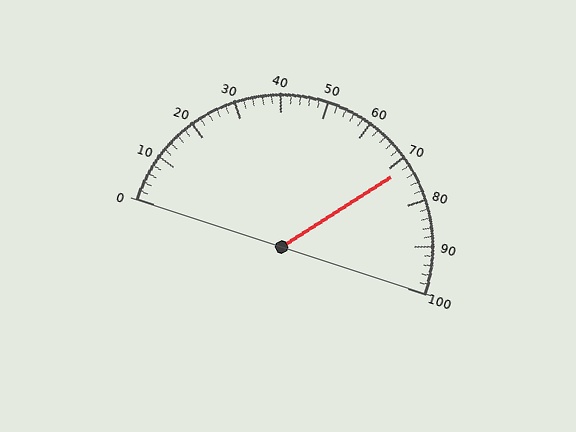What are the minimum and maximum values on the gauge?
The gauge ranges from 0 to 100.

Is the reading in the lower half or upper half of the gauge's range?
The reading is in the upper half of the range (0 to 100).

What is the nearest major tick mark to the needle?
The nearest major tick mark is 70.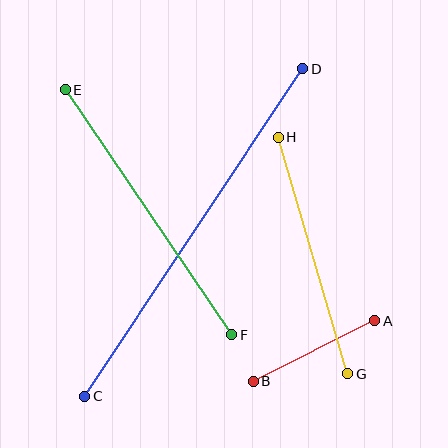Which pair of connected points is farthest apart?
Points C and D are farthest apart.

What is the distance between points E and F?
The distance is approximately 296 pixels.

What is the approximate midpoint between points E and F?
The midpoint is at approximately (148, 212) pixels.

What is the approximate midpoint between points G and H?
The midpoint is at approximately (313, 255) pixels.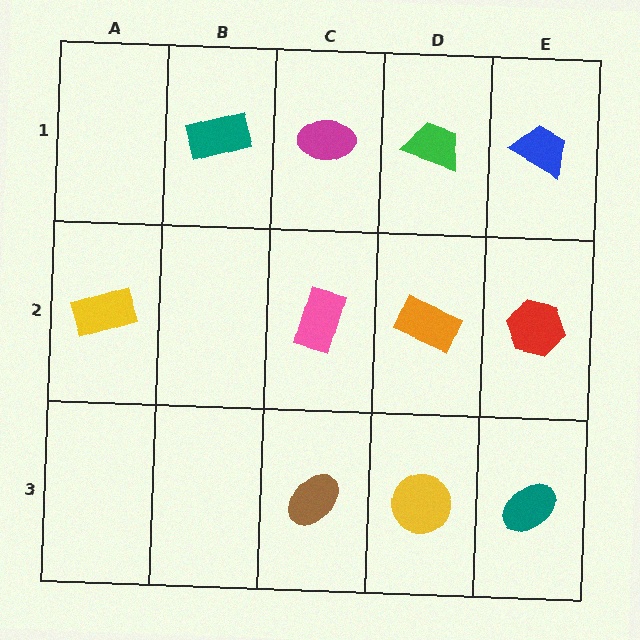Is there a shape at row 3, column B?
No, that cell is empty.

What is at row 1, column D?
A green trapezoid.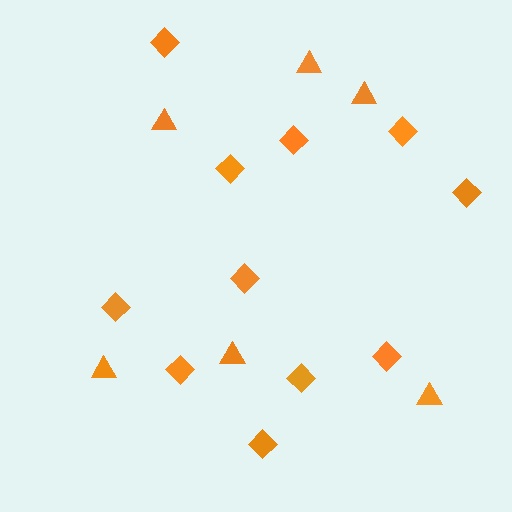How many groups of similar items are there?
There are 2 groups: one group of diamonds (11) and one group of triangles (6).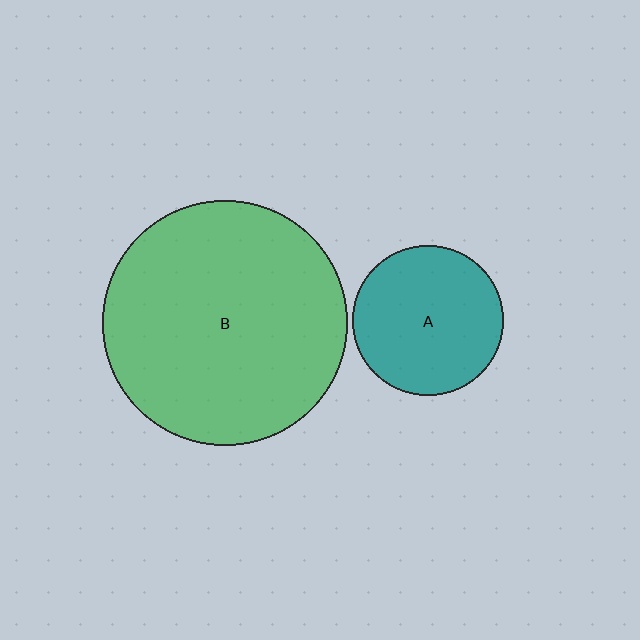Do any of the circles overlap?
No, none of the circles overlap.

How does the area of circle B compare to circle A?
Approximately 2.7 times.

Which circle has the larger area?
Circle B (green).